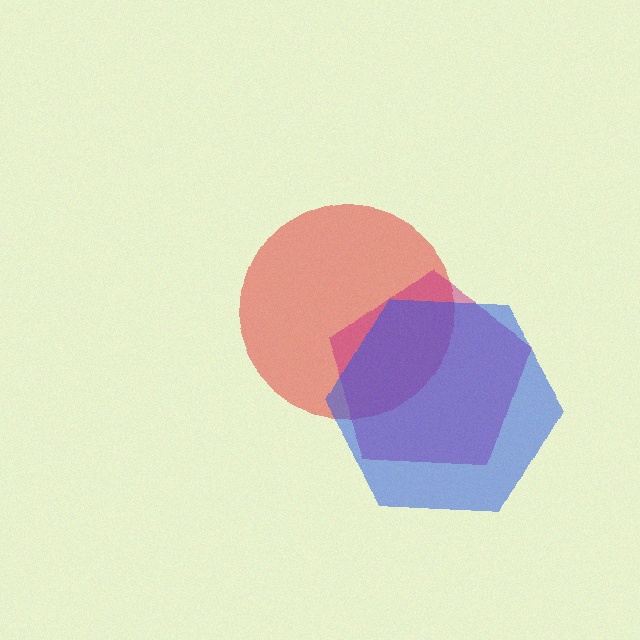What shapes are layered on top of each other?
The layered shapes are: a red circle, a magenta pentagon, a blue hexagon.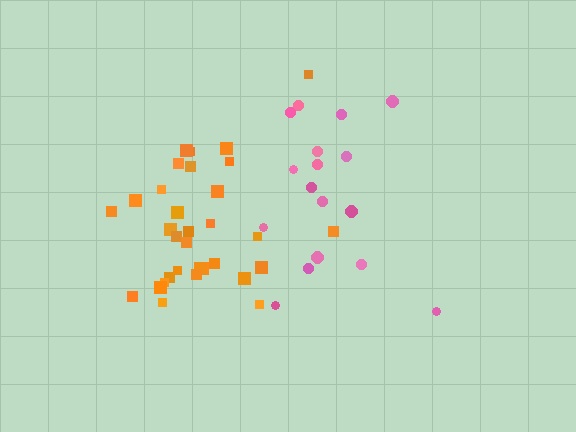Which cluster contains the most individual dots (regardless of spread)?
Orange (32).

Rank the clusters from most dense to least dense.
orange, pink.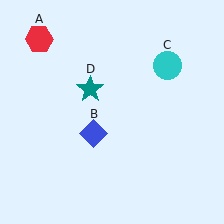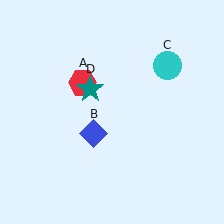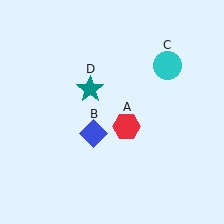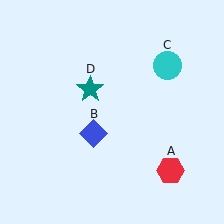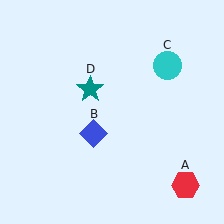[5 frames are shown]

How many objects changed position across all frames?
1 object changed position: red hexagon (object A).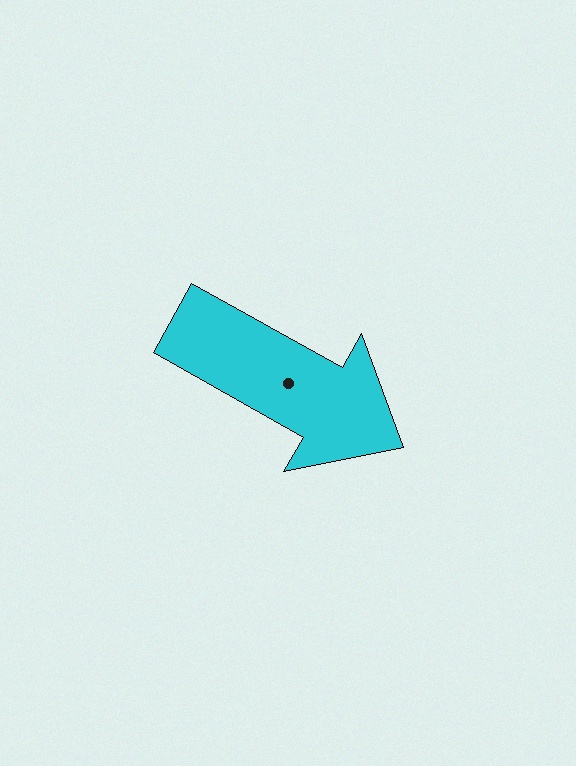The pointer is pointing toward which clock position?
Roughly 4 o'clock.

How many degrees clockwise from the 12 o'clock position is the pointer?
Approximately 119 degrees.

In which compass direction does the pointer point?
Southeast.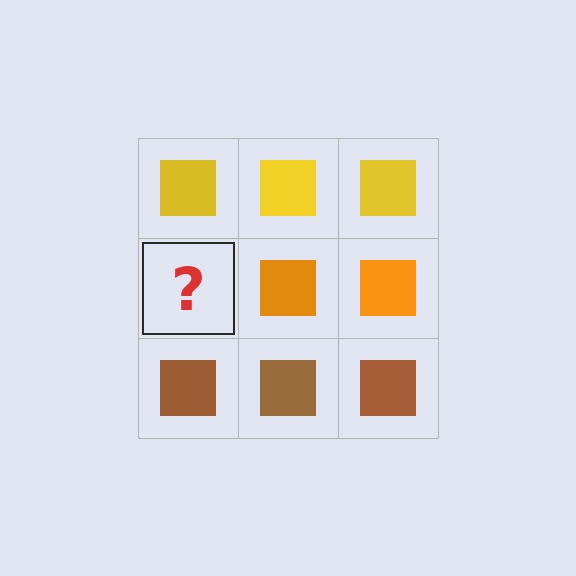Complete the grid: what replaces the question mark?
The question mark should be replaced with an orange square.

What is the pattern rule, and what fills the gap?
The rule is that each row has a consistent color. The gap should be filled with an orange square.